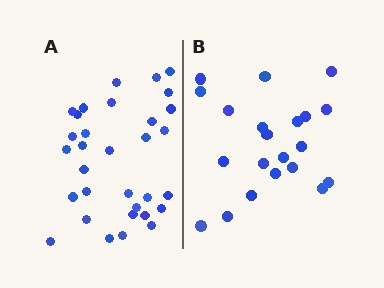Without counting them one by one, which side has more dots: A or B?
Region A (the left region) has more dots.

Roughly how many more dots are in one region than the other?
Region A has roughly 12 or so more dots than region B.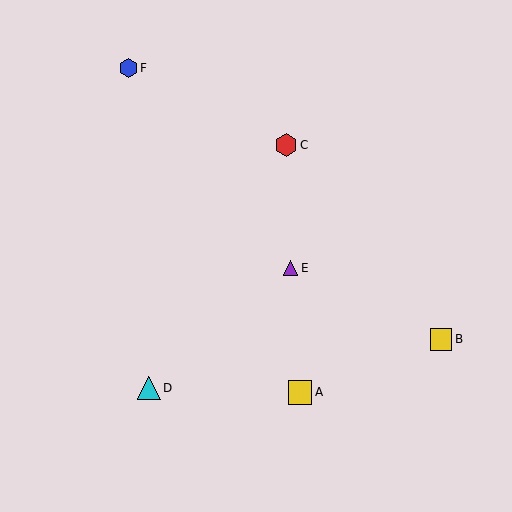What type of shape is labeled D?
Shape D is a cyan triangle.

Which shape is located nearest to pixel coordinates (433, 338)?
The yellow square (labeled B) at (441, 339) is nearest to that location.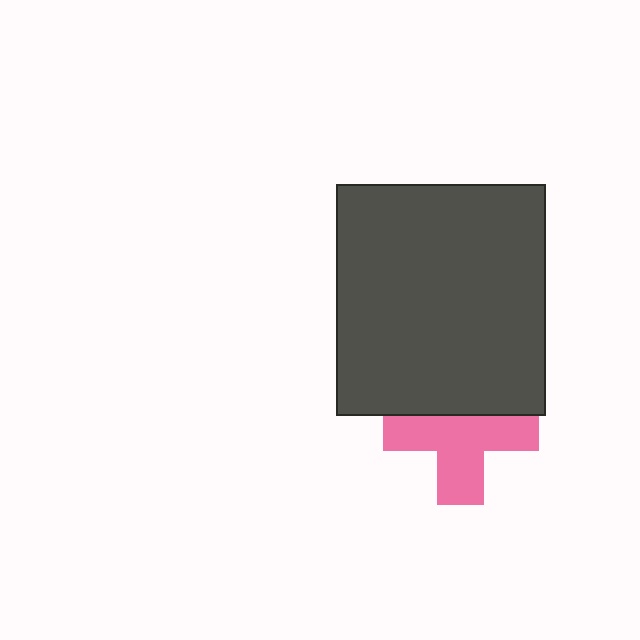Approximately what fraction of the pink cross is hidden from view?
Roughly 35% of the pink cross is hidden behind the dark gray rectangle.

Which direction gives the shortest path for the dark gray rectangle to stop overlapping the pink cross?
Moving up gives the shortest separation.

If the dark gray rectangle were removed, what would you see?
You would see the complete pink cross.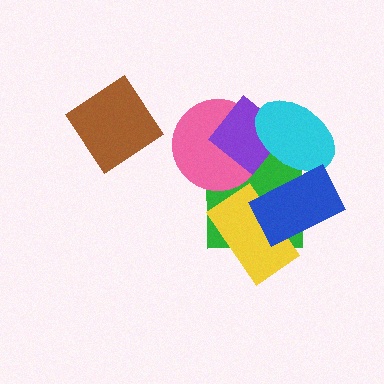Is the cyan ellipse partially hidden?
Yes, it is partially covered by another shape.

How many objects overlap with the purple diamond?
3 objects overlap with the purple diamond.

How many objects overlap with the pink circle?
3 objects overlap with the pink circle.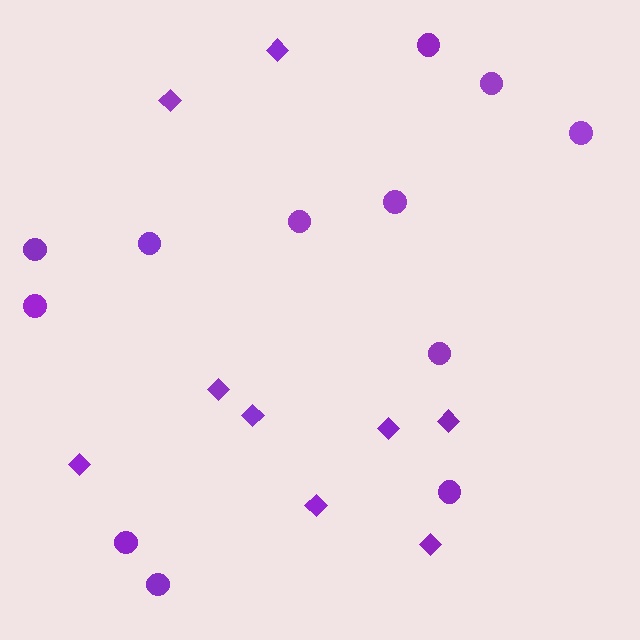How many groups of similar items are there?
There are 2 groups: one group of diamonds (9) and one group of circles (12).